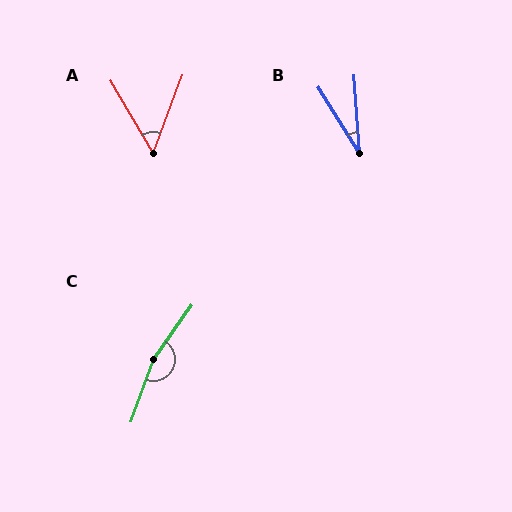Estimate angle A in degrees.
Approximately 50 degrees.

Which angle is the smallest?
B, at approximately 29 degrees.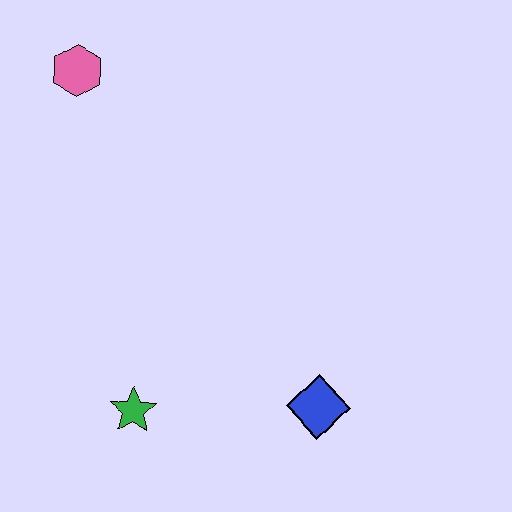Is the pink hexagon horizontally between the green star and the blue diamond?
No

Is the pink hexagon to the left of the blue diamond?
Yes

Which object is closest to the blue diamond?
The green star is closest to the blue diamond.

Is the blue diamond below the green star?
No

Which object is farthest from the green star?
The pink hexagon is farthest from the green star.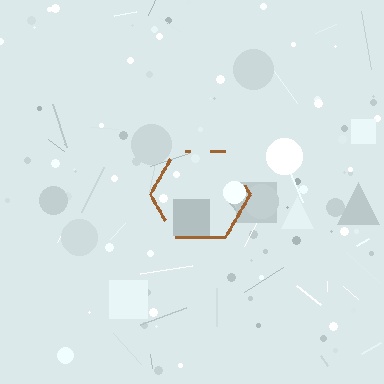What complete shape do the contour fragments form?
The contour fragments form a hexagon.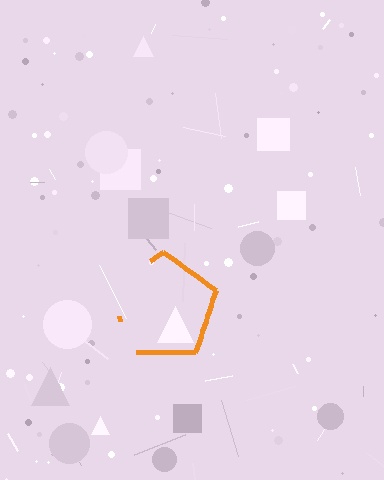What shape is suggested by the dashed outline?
The dashed outline suggests a pentagon.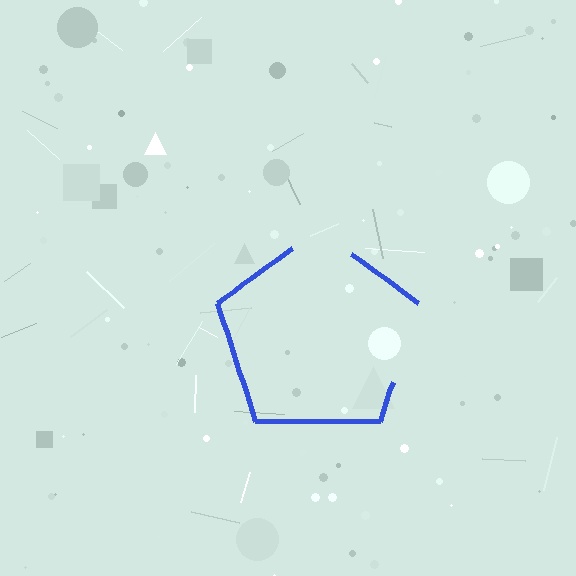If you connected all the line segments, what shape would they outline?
They would outline a pentagon.